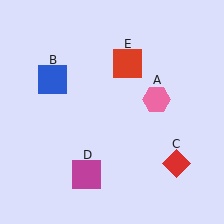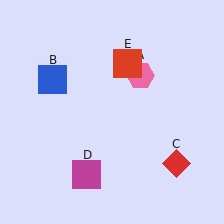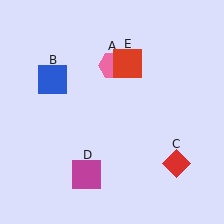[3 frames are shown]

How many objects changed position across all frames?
1 object changed position: pink hexagon (object A).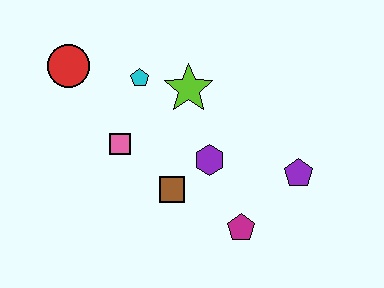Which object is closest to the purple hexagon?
The brown square is closest to the purple hexagon.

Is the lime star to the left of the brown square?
No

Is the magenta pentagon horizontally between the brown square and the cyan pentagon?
No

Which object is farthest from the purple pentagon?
The red circle is farthest from the purple pentagon.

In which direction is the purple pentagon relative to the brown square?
The purple pentagon is to the right of the brown square.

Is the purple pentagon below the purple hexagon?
Yes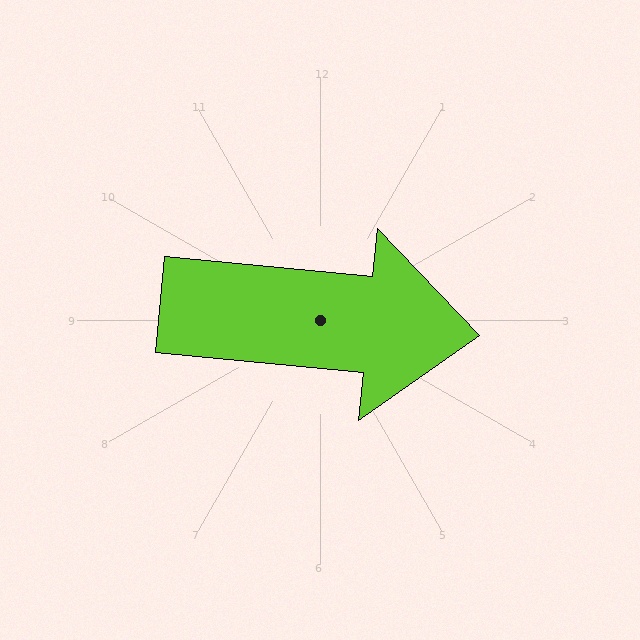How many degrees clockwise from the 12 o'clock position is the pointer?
Approximately 96 degrees.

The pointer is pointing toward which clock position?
Roughly 3 o'clock.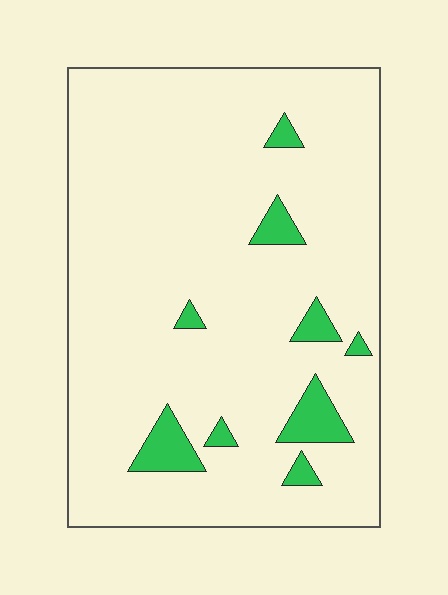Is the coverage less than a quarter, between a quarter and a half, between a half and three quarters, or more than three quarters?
Less than a quarter.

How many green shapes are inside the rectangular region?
9.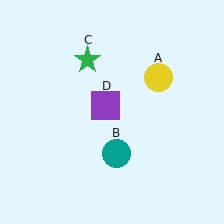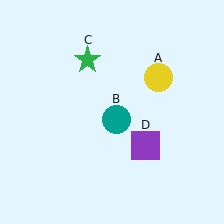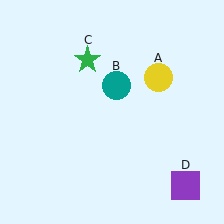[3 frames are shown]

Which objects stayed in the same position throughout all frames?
Yellow circle (object A) and green star (object C) remained stationary.